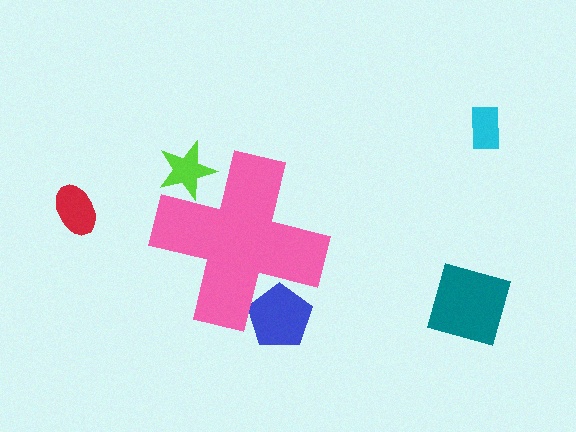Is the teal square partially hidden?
No, the teal square is fully visible.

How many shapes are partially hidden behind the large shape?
2 shapes are partially hidden.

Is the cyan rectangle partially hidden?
No, the cyan rectangle is fully visible.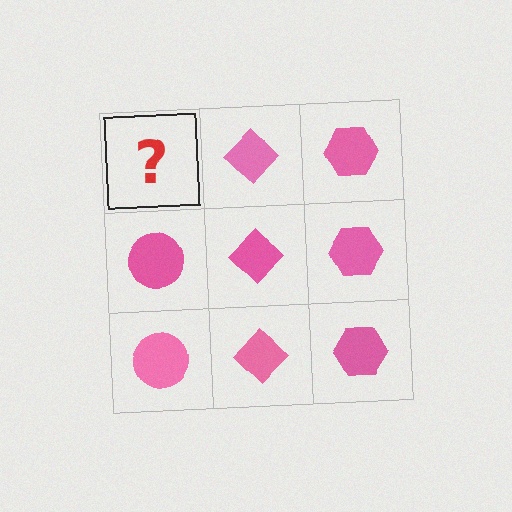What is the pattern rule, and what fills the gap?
The rule is that each column has a consistent shape. The gap should be filled with a pink circle.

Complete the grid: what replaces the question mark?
The question mark should be replaced with a pink circle.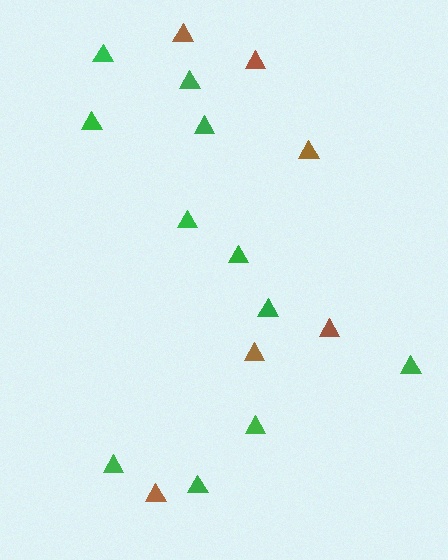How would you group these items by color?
There are 2 groups: one group of green triangles (11) and one group of brown triangles (6).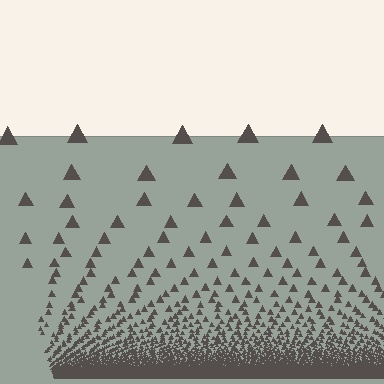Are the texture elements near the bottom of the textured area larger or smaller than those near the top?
Smaller. The gradient is inverted — elements near the bottom are smaller and denser.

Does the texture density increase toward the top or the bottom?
Density increases toward the bottom.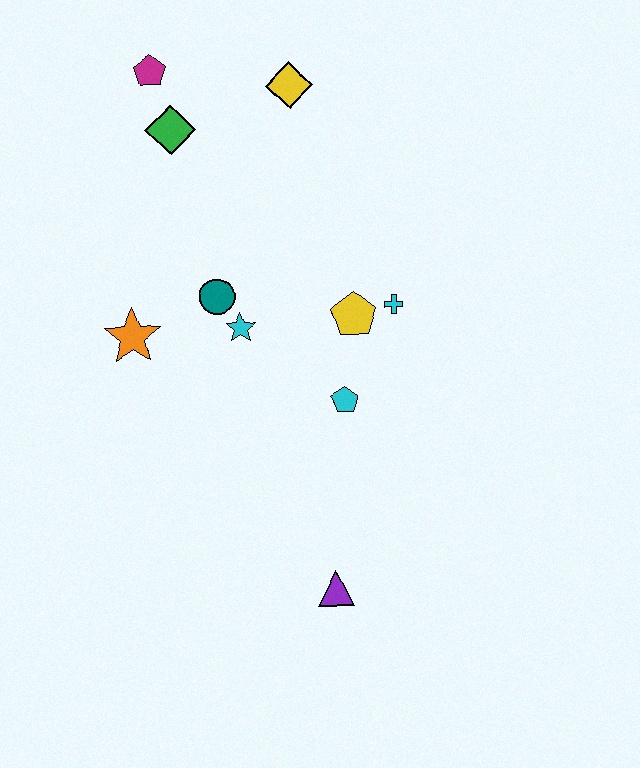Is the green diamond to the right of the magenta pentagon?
Yes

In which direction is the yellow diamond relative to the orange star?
The yellow diamond is above the orange star.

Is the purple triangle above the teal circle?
No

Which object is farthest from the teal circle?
The purple triangle is farthest from the teal circle.